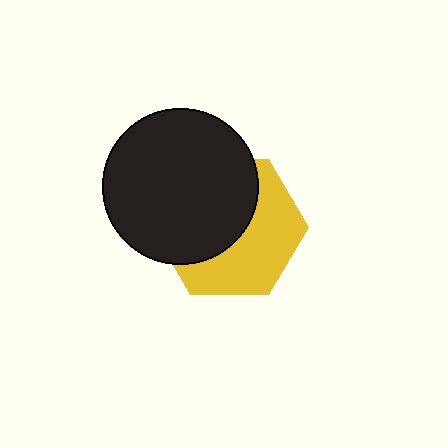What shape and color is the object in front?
The object in front is a black circle.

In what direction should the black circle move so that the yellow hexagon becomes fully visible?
The black circle should move toward the upper-left. That is the shortest direction to clear the overlap and leave the yellow hexagon fully visible.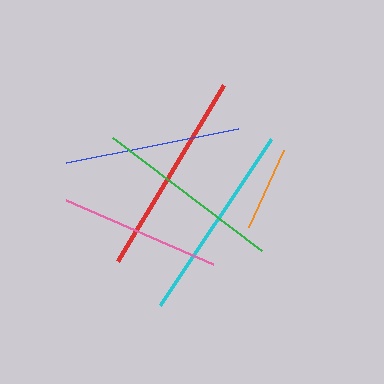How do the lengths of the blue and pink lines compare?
The blue and pink lines are approximately the same length.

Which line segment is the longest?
The red line is the longest at approximately 206 pixels.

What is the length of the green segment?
The green segment is approximately 187 pixels long.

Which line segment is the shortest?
The orange line is the shortest at approximately 85 pixels.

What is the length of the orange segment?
The orange segment is approximately 85 pixels long.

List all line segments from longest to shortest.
From longest to shortest: red, cyan, green, blue, pink, orange.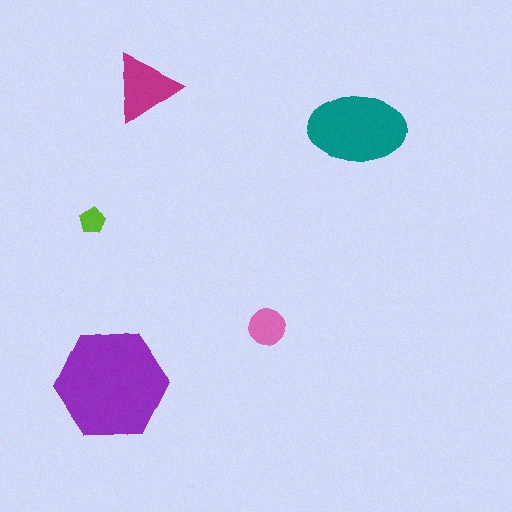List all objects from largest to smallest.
The purple hexagon, the teal ellipse, the magenta triangle, the pink circle, the lime pentagon.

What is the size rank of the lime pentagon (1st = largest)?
5th.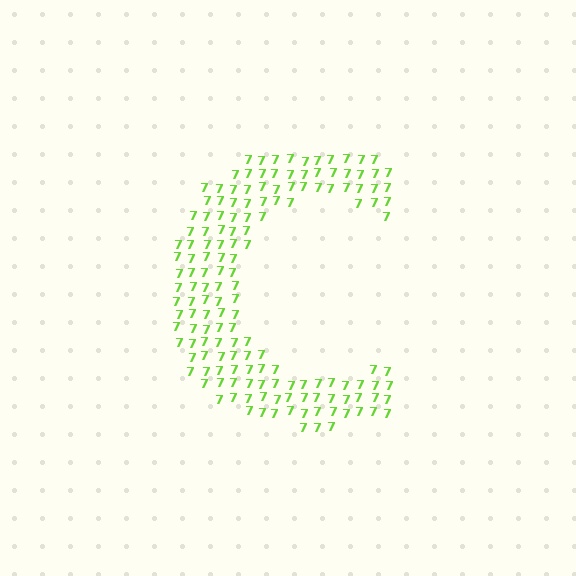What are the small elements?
The small elements are digit 7's.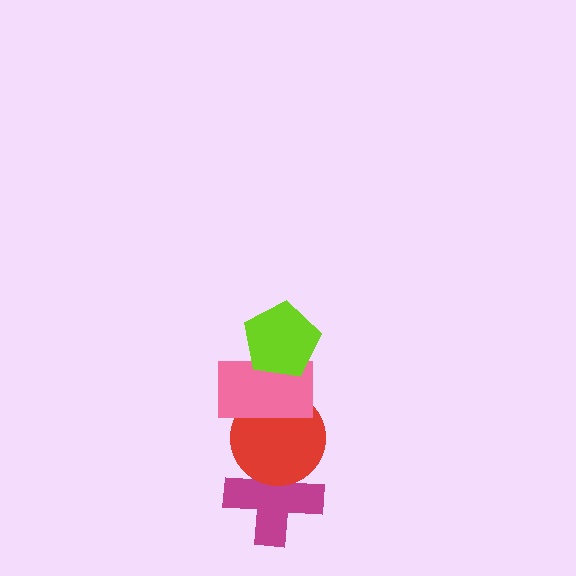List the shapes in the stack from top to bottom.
From top to bottom: the lime pentagon, the pink rectangle, the red circle, the magenta cross.